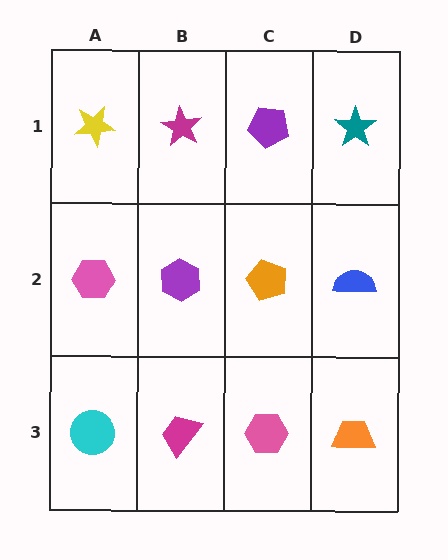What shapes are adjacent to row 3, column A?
A pink hexagon (row 2, column A), a magenta trapezoid (row 3, column B).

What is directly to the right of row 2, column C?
A blue semicircle.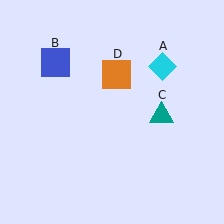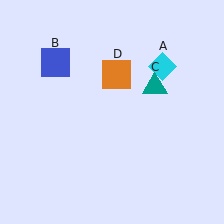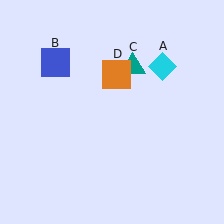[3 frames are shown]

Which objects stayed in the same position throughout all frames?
Cyan diamond (object A) and blue square (object B) and orange square (object D) remained stationary.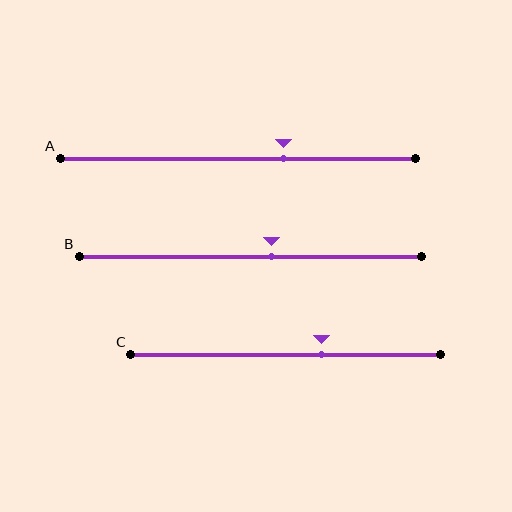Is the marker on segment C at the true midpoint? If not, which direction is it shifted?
No, the marker on segment C is shifted to the right by about 12% of the segment length.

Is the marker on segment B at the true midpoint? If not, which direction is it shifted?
No, the marker on segment B is shifted to the right by about 6% of the segment length.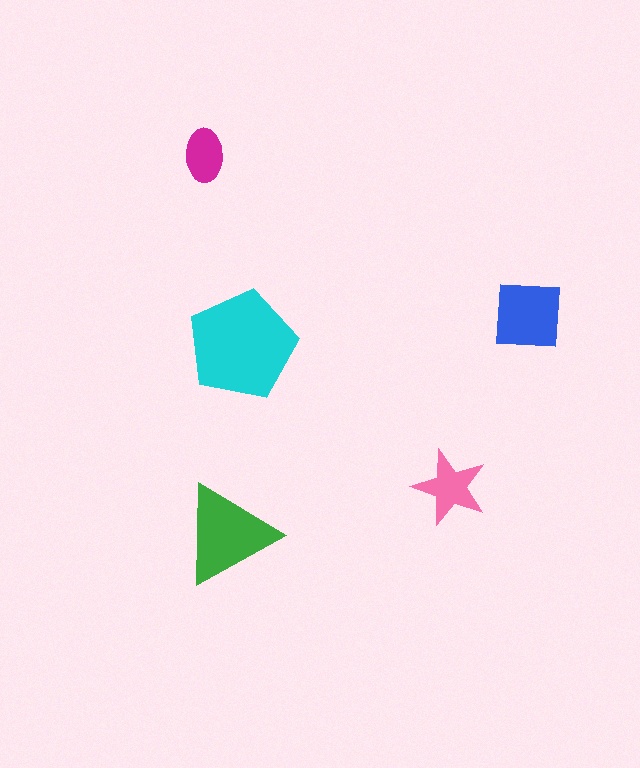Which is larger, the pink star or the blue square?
The blue square.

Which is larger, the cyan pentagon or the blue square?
The cyan pentagon.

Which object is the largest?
The cyan pentagon.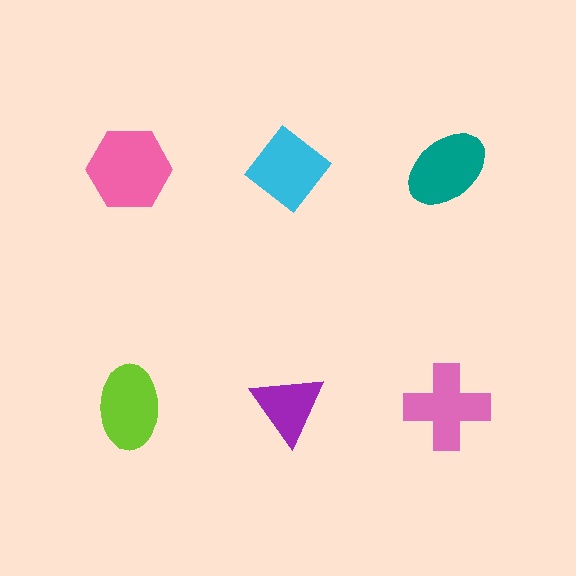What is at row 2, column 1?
A lime ellipse.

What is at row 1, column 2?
A cyan diamond.